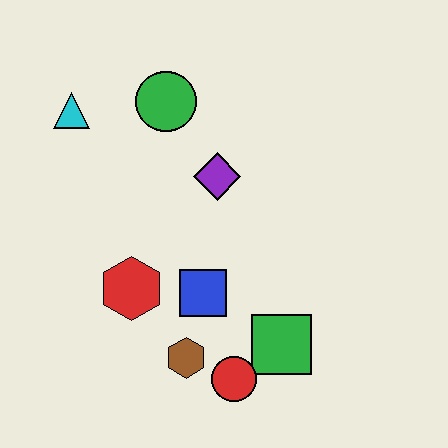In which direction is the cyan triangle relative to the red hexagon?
The cyan triangle is above the red hexagon.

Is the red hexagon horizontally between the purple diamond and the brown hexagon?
No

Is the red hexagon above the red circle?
Yes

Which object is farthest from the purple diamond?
The red circle is farthest from the purple diamond.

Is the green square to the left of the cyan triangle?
No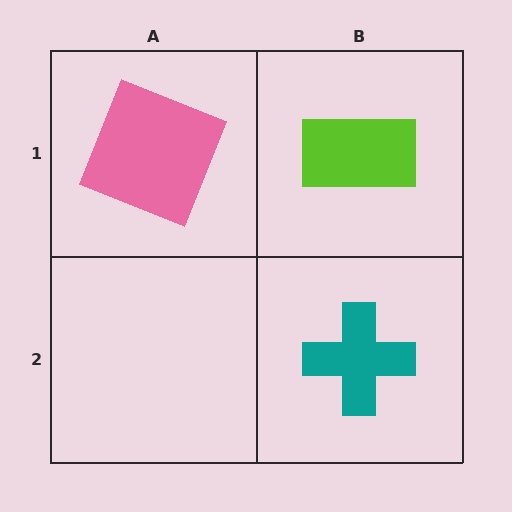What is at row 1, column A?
A pink square.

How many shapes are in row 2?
1 shape.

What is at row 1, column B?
A lime rectangle.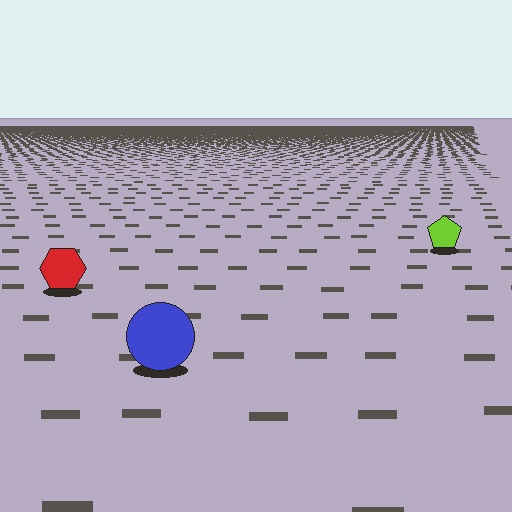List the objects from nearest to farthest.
From nearest to farthest: the blue circle, the red hexagon, the lime pentagon.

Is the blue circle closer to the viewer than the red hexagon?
Yes. The blue circle is closer — you can tell from the texture gradient: the ground texture is coarser near it.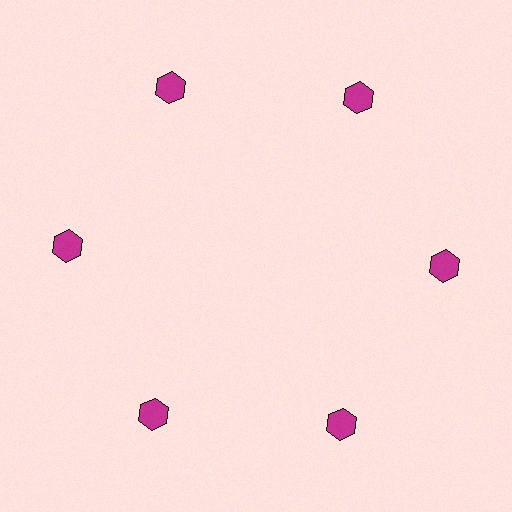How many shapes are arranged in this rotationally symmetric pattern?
There are 6 shapes, arranged in 6 groups of 1.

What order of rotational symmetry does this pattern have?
This pattern has 6-fold rotational symmetry.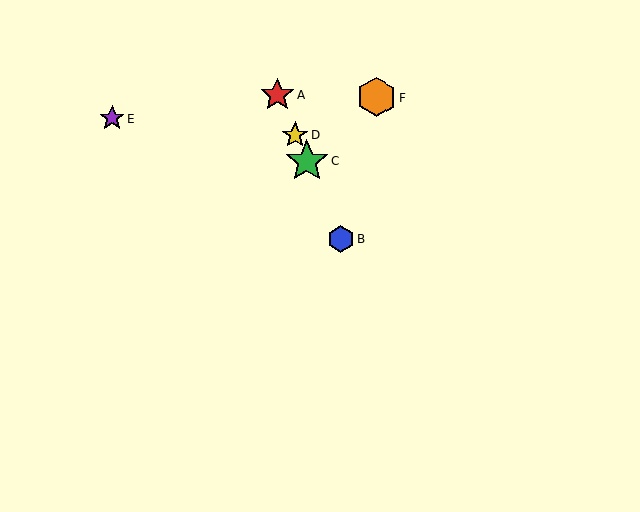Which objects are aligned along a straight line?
Objects A, B, C, D are aligned along a straight line.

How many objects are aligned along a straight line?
4 objects (A, B, C, D) are aligned along a straight line.